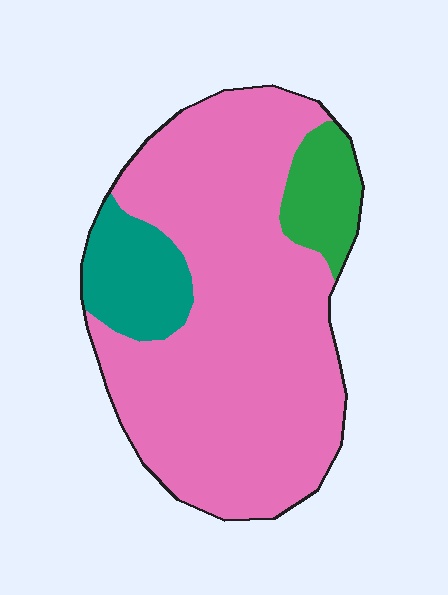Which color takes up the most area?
Pink, at roughly 80%.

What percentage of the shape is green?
Green takes up less than a quarter of the shape.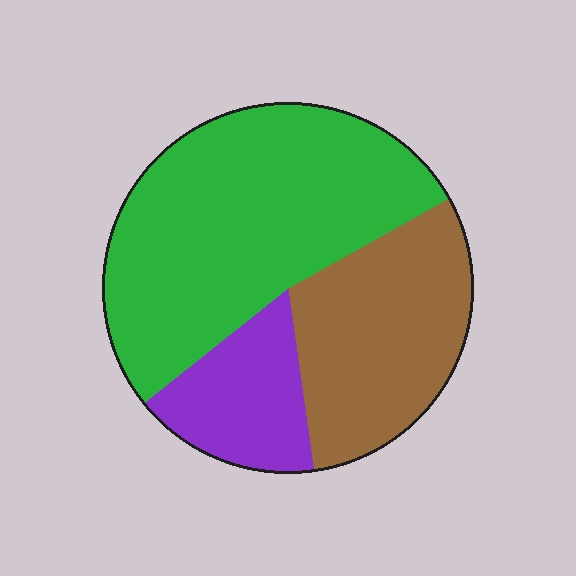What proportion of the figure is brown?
Brown takes up between a quarter and a half of the figure.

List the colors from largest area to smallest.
From largest to smallest: green, brown, purple.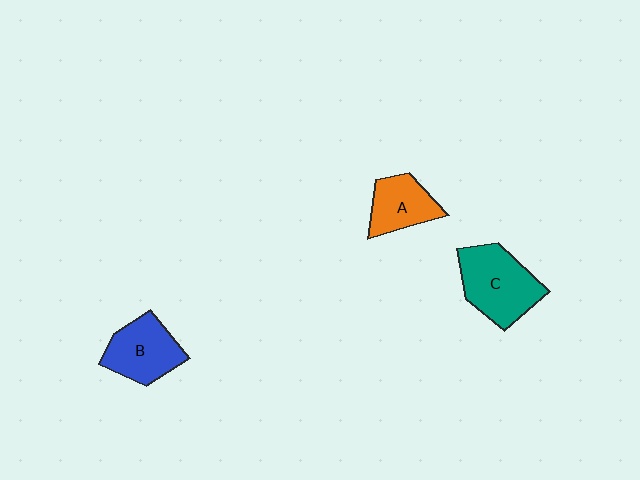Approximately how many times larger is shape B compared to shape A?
Approximately 1.2 times.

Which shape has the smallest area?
Shape A (orange).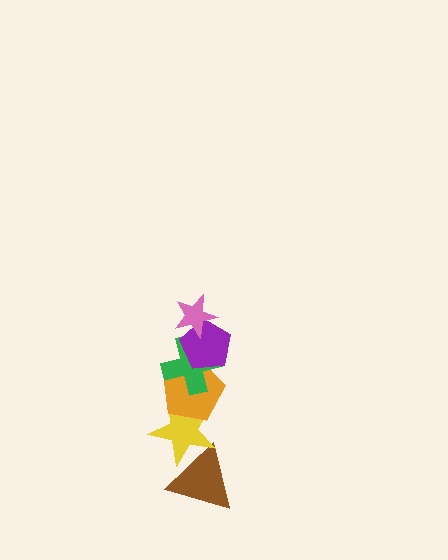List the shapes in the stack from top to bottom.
From top to bottom: the pink star, the purple pentagon, the green cross, the orange pentagon, the yellow star, the brown triangle.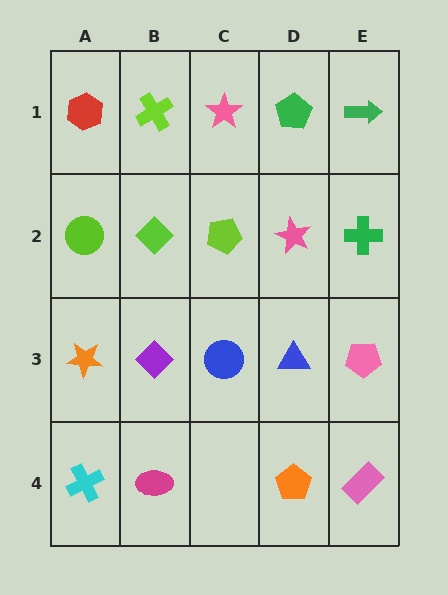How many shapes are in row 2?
5 shapes.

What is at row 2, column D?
A pink star.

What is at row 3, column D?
A blue triangle.